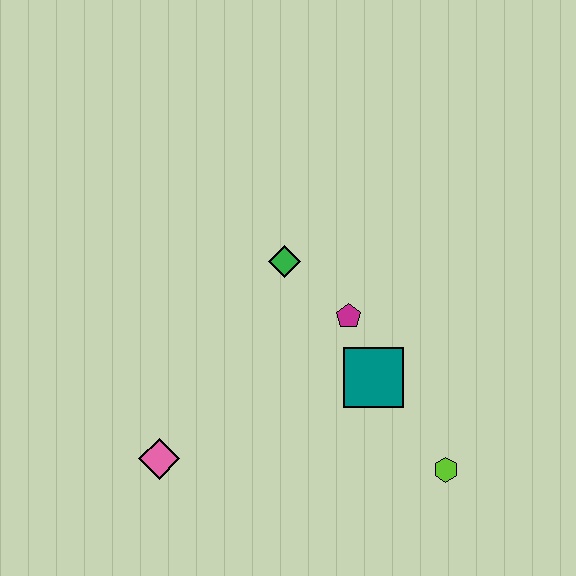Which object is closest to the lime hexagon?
The teal square is closest to the lime hexagon.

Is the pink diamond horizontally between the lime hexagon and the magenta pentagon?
No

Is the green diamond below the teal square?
No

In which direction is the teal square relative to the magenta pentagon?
The teal square is below the magenta pentagon.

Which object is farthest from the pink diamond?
The lime hexagon is farthest from the pink diamond.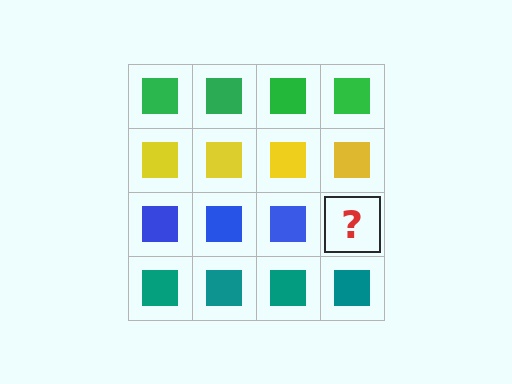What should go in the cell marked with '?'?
The missing cell should contain a blue square.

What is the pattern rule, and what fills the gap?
The rule is that each row has a consistent color. The gap should be filled with a blue square.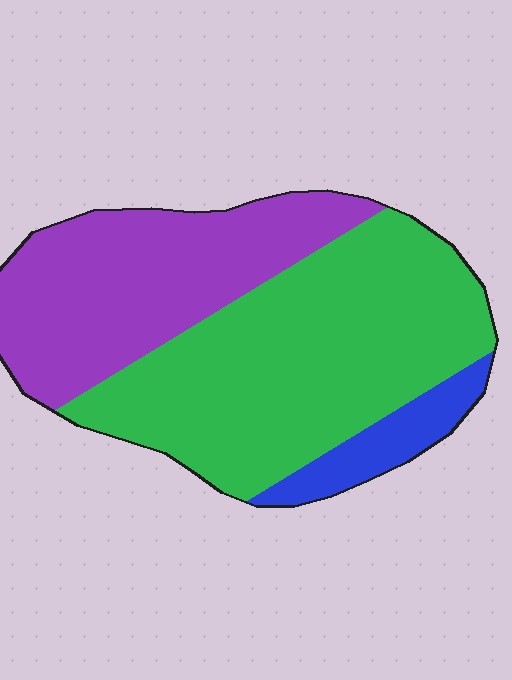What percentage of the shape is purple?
Purple covers about 35% of the shape.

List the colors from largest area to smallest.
From largest to smallest: green, purple, blue.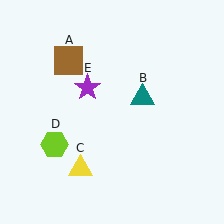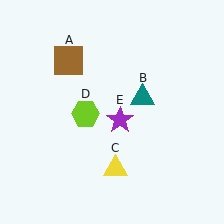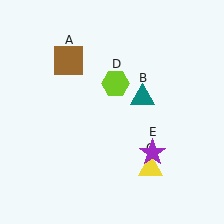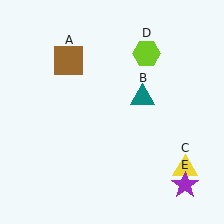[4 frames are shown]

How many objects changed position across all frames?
3 objects changed position: yellow triangle (object C), lime hexagon (object D), purple star (object E).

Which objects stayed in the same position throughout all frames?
Brown square (object A) and teal triangle (object B) remained stationary.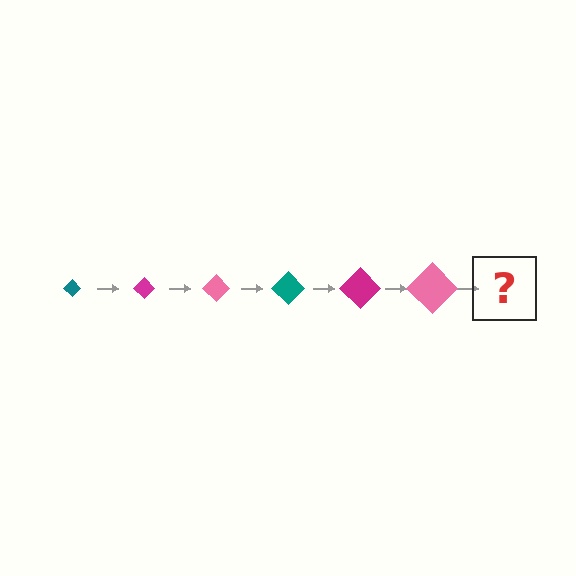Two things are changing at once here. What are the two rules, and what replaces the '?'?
The two rules are that the diamond grows larger each step and the color cycles through teal, magenta, and pink. The '?' should be a teal diamond, larger than the previous one.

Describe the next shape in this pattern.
It should be a teal diamond, larger than the previous one.